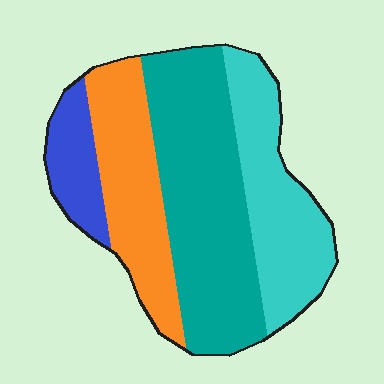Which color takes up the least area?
Blue, at roughly 10%.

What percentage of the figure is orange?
Orange covers around 25% of the figure.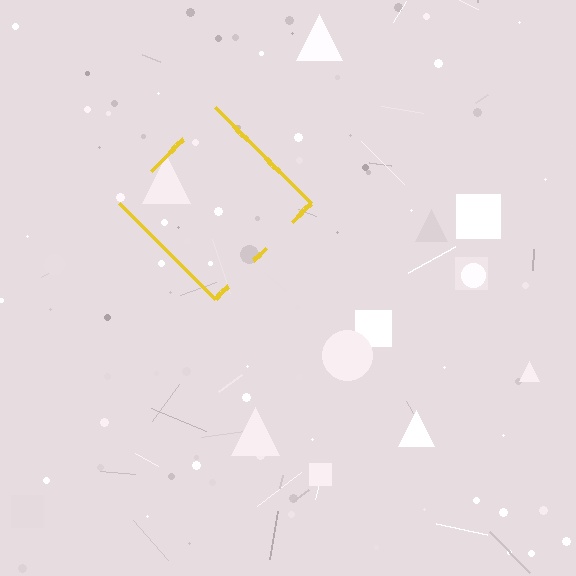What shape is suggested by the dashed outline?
The dashed outline suggests a diamond.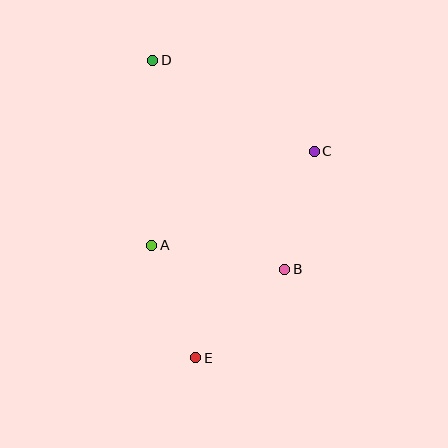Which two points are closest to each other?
Points A and E are closest to each other.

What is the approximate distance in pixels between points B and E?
The distance between B and E is approximately 126 pixels.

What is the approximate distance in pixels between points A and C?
The distance between A and C is approximately 188 pixels.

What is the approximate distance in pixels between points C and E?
The distance between C and E is approximately 238 pixels.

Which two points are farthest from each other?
Points D and E are farthest from each other.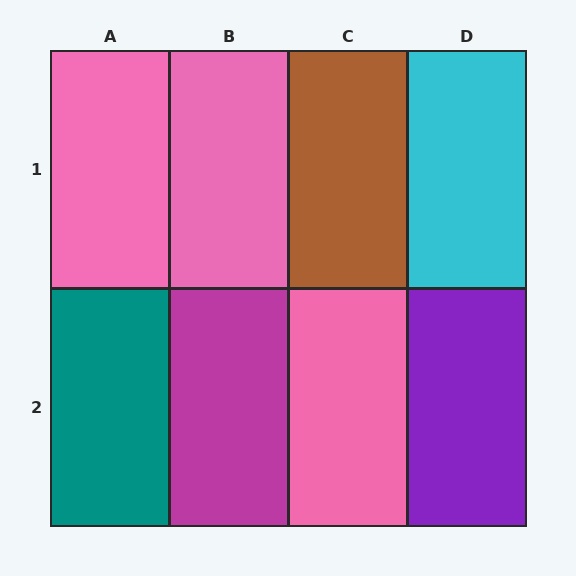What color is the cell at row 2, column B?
Magenta.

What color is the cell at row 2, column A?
Teal.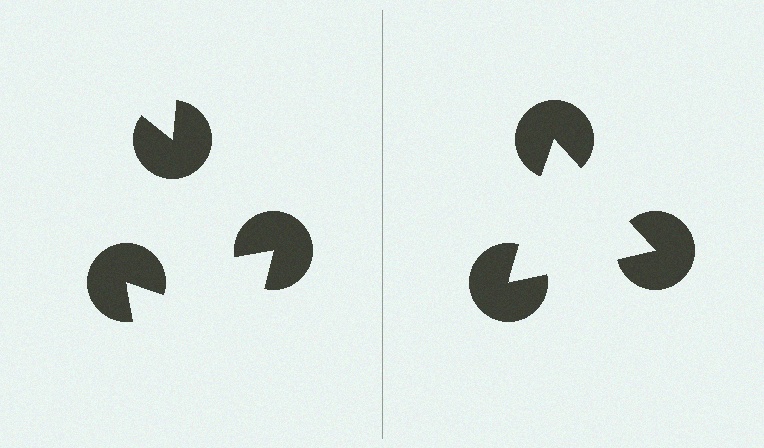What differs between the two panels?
The pac-man discs are positioned identically on both sides; only the wedge orientations differ. On the right they align to a triangle; on the left they are misaligned.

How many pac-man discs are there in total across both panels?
6 — 3 on each side.